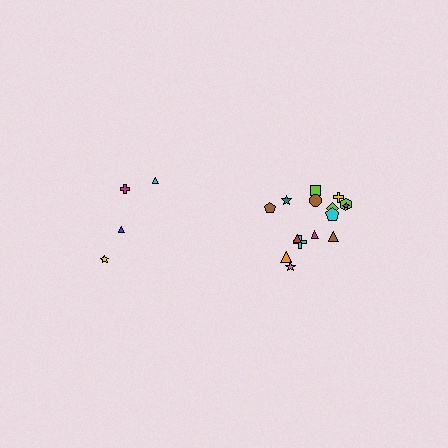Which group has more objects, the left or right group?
The right group.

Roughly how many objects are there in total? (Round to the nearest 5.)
Roughly 20 objects in total.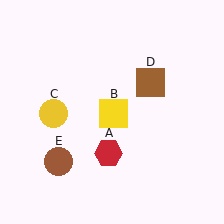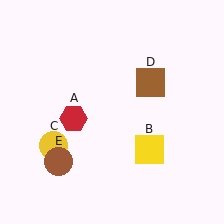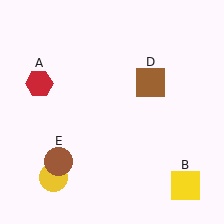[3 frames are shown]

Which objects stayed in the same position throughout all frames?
Brown square (object D) and brown circle (object E) remained stationary.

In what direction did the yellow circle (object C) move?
The yellow circle (object C) moved down.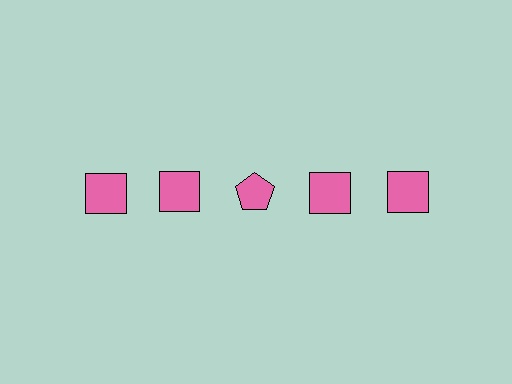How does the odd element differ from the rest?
It has a different shape: pentagon instead of square.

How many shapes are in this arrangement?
There are 5 shapes arranged in a grid pattern.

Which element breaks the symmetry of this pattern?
The pink pentagon in the top row, center column breaks the symmetry. All other shapes are pink squares.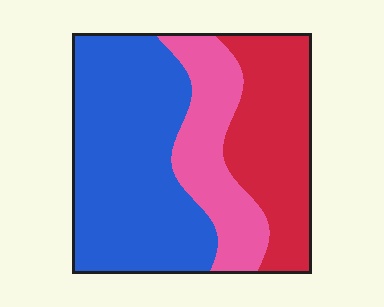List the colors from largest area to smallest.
From largest to smallest: blue, red, pink.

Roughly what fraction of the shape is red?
Red takes up about one quarter (1/4) of the shape.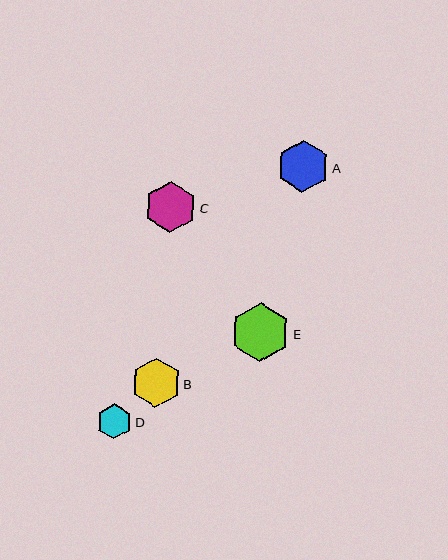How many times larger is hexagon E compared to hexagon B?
Hexagon E is approximately 1.2 times the size of hexagon B.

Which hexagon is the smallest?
Hexagon D is the smallest with a size of approximately 35 pixels.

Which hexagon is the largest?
Hexagon E is the largest with a size of approximately 59 pixels.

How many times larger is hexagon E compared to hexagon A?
Hexagon E is approximately 1.1 times the size of hexagon A.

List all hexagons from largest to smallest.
From largest to smallest: E, A, C, B, D.